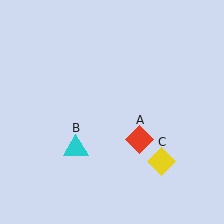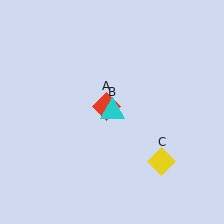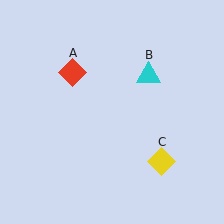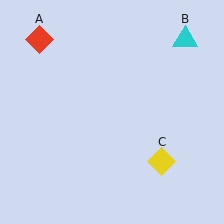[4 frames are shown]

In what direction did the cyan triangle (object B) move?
The cyan triangle (object B) moved up and to the right.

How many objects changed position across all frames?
2 objects changed position: red diamond (object A), cyan triangle (object B).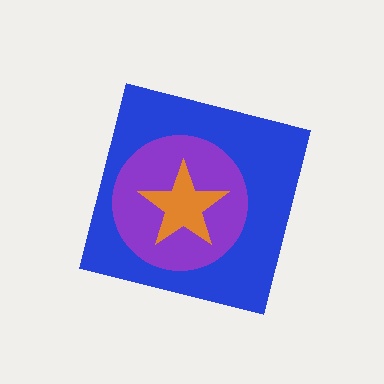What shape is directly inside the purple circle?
The orange star.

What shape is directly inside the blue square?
The purple circle.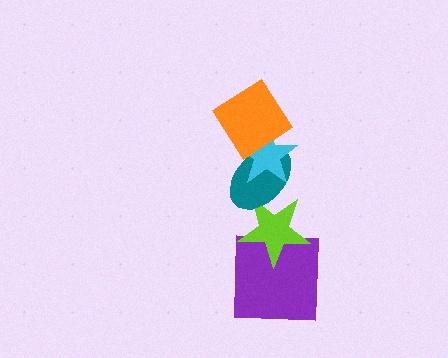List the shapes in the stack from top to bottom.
From top to bottom: the orange diamond, the cyan star, the teal ellipse, the lime star, the purple square.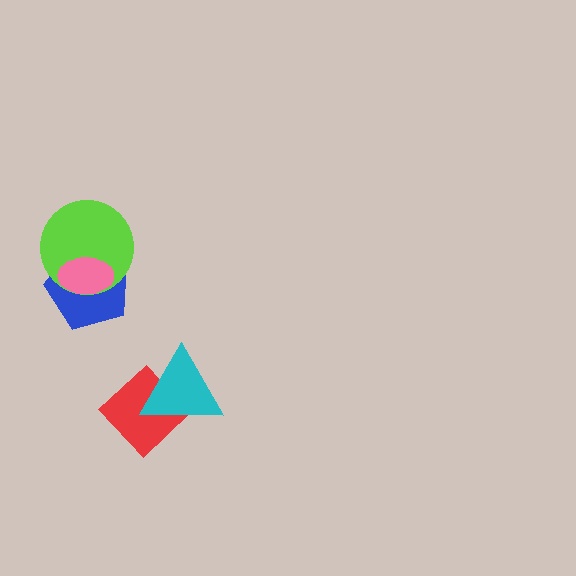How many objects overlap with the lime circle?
2 objects overlap with the lime circle.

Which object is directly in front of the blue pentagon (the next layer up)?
The lime circle is directly in front of the blue pentagon.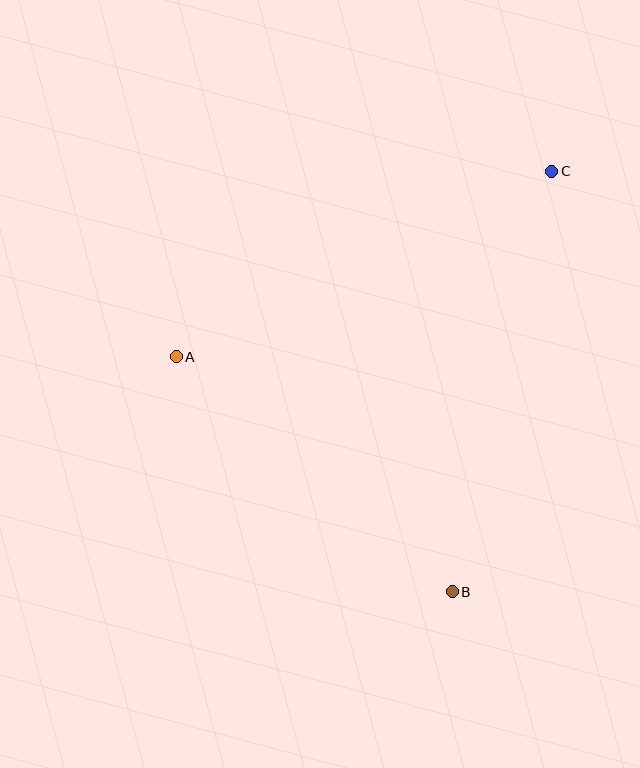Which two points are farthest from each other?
Points B and C are farthest from each other.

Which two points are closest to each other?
Points A and B are closest to each other.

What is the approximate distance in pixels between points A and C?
The distance between A and C is approximately 419 pixels.